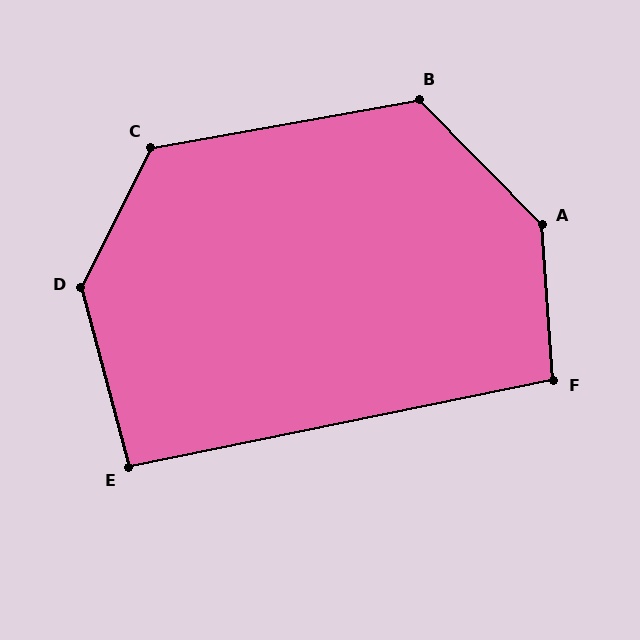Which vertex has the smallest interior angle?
E, at approximately 93 degrees.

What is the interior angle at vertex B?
Approximately 124 degrees (obtuse).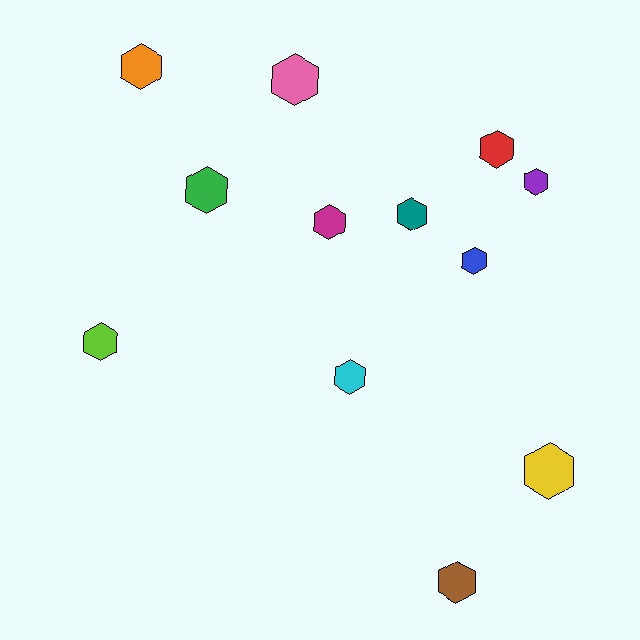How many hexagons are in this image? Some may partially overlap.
There are 12 hexagons.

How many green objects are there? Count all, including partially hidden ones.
There is 1 green object.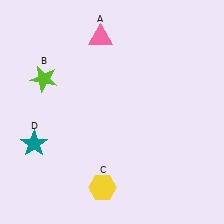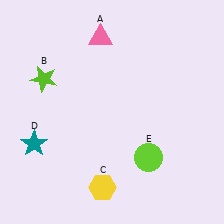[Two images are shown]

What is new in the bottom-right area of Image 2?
A lime circle (E) was added in the bottom-right area of Image 2.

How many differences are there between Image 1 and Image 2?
There is 1 difference between the two images.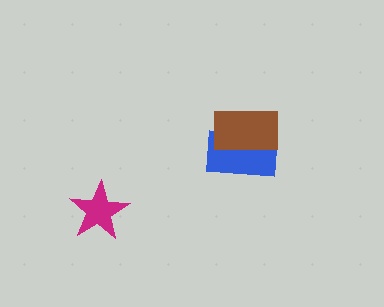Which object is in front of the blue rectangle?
The brown rectangle is in front of the blue rectangle.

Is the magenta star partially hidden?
No, no other shape covers it.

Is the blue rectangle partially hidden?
Yes, it is partially covered by another shape.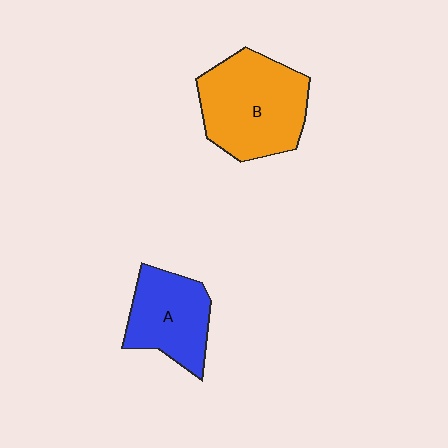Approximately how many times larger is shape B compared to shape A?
Approximately 1.4 times.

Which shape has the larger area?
Shape B (orange).